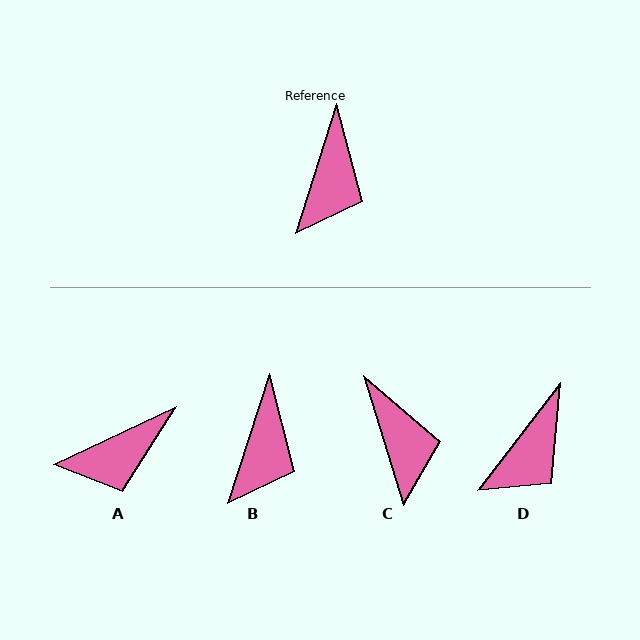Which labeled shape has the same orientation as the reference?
B.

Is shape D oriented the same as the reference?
No, it is off by about 20 degrees.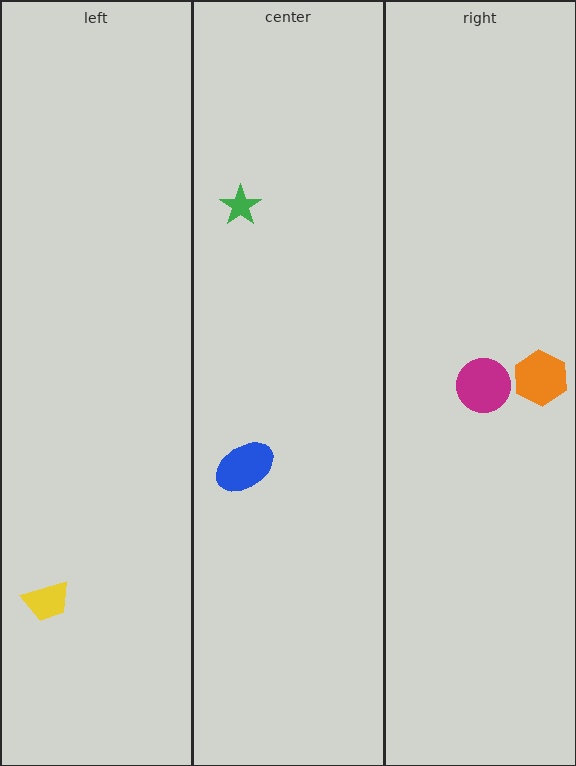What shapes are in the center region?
The blue ellipse, the green star.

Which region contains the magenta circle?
The right region.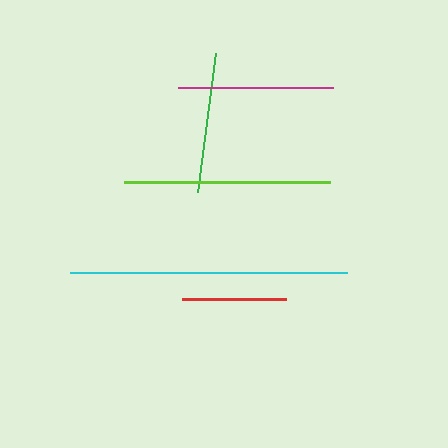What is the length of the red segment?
The red segment is approximately 105 pixels long.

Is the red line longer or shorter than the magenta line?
The magenta line is longer than the red line.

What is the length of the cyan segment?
The cyan segment is approximately 277 pixels long.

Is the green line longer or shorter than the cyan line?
The cyan line is longer than the green line.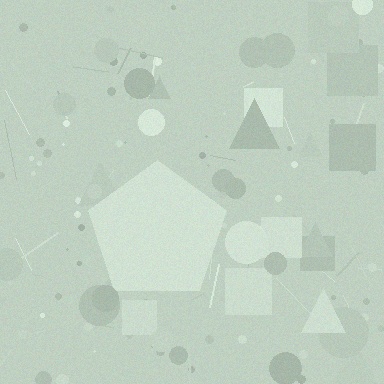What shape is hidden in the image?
A pentagon is hidden in the image.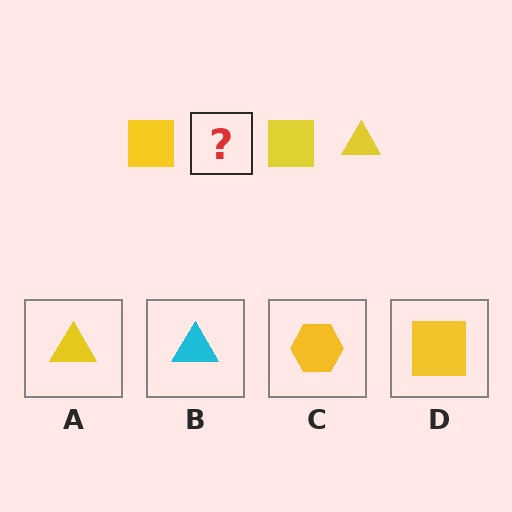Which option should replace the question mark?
Option A.